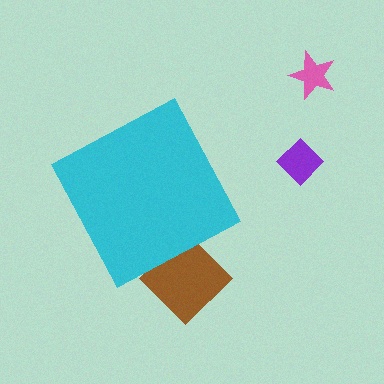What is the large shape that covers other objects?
A cyan diamond.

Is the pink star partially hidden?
No, the pink star is fully visible.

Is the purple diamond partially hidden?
No, the purple diamond is fully visible.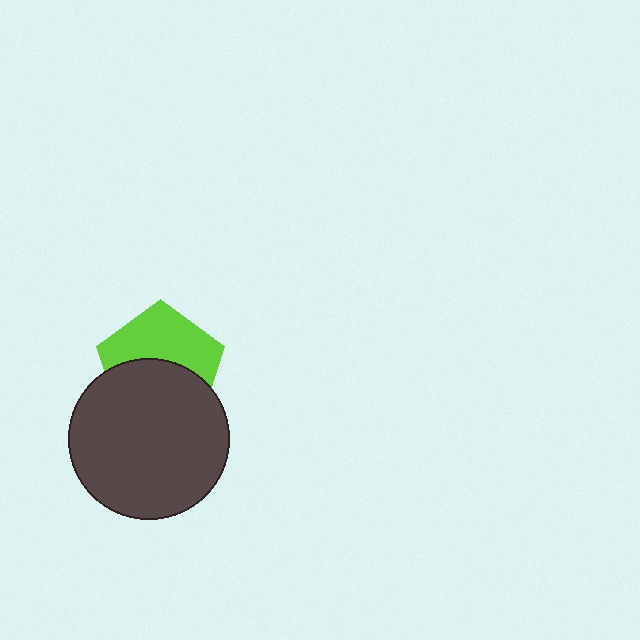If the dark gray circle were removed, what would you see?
You would see the complete lime pentagon.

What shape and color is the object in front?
The object in front is a dark gray circle.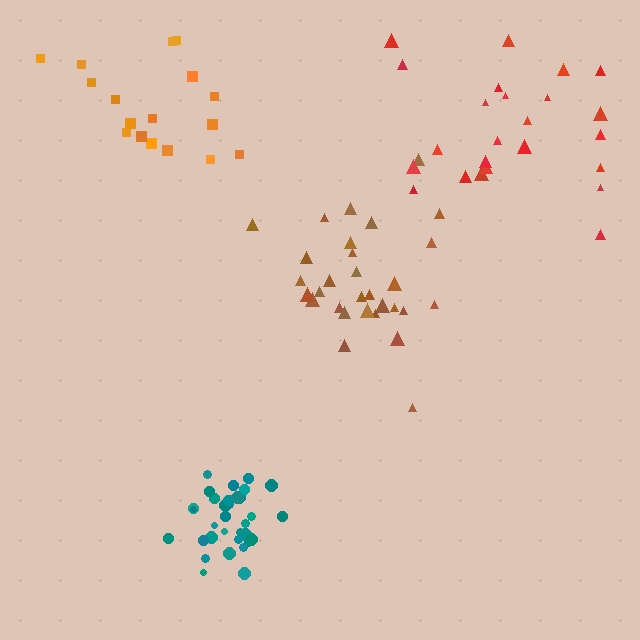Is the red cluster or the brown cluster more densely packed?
Brown.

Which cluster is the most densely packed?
Teal.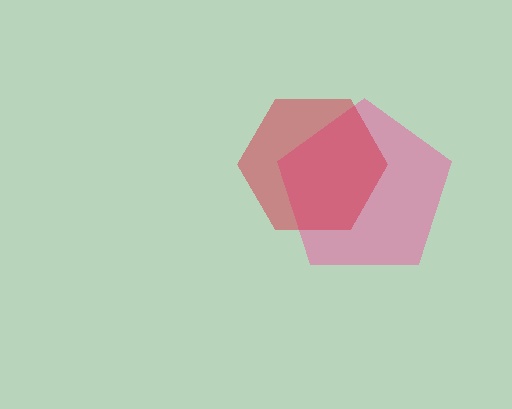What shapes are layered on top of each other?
The layered shapes are: a pink pentagon, a red hexagon.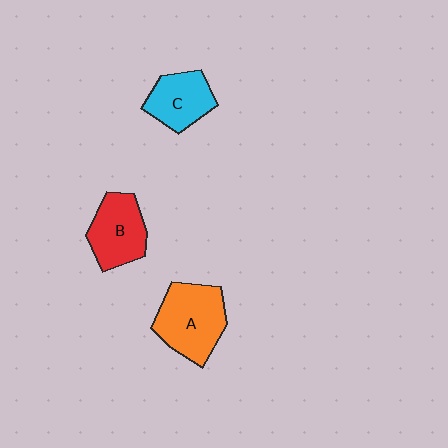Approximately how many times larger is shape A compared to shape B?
Approximately 1.3 times.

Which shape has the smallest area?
Shape C (cyan).